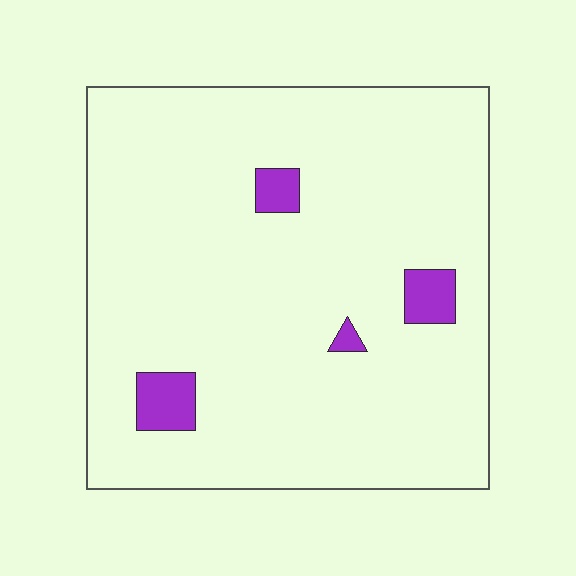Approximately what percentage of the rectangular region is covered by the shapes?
Approximately 5%.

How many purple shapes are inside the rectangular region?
4.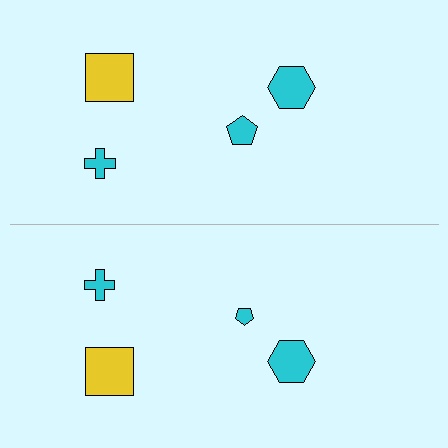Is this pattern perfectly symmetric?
No, the pattern is not perfectly symmetric. The cyan pentagon on the bottom side has a different size than its mirror counterpart.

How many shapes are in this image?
There are 8 shapes in this image.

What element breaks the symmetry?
The cyan pentagon on the bottom side has a different size than its mirror counterpart.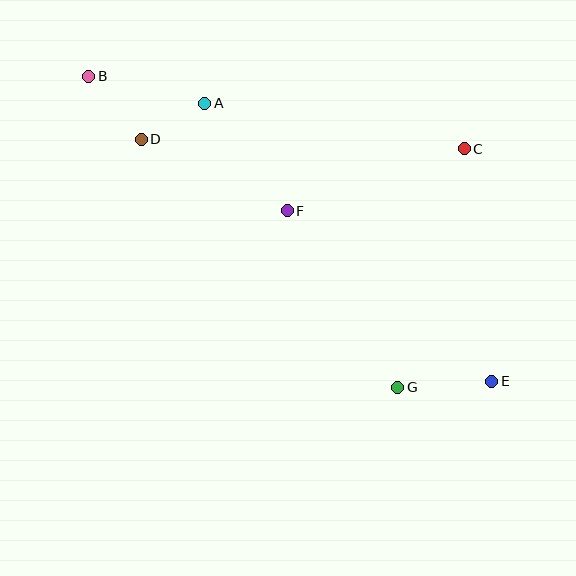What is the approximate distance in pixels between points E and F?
The distance between E and F is approximately 266 pixels.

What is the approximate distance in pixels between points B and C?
The distance between B and C is approximately 382 pixels.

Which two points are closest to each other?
Points A and D are closest to each other.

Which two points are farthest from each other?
Points B and E are farthest from each other.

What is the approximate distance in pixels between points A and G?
The distance between A and G is approximately 343 pixels.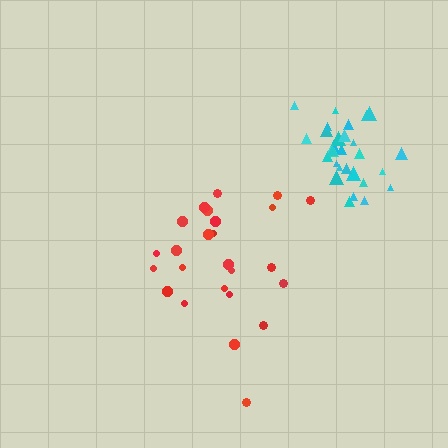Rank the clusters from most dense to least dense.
cyan, red.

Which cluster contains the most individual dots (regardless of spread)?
Cyan (31).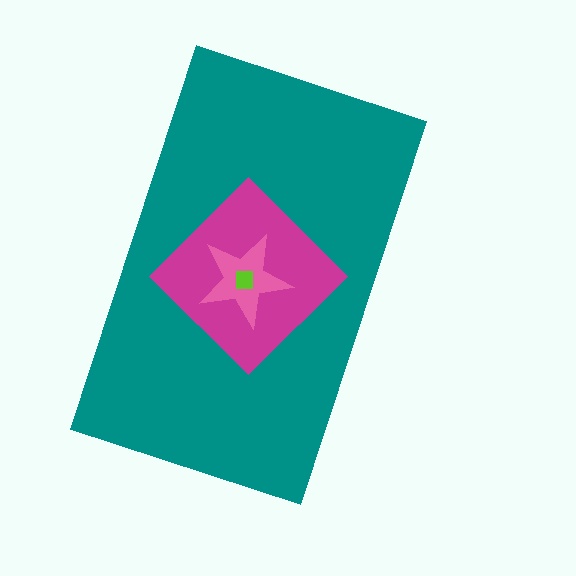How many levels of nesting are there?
4.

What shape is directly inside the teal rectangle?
The magenta diamond.